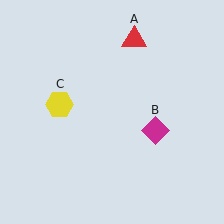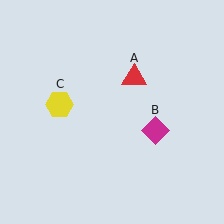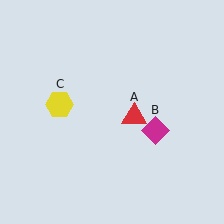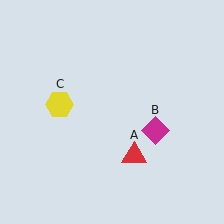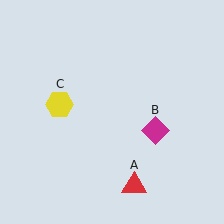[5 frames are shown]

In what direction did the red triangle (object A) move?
The red triangle (object A) moved down.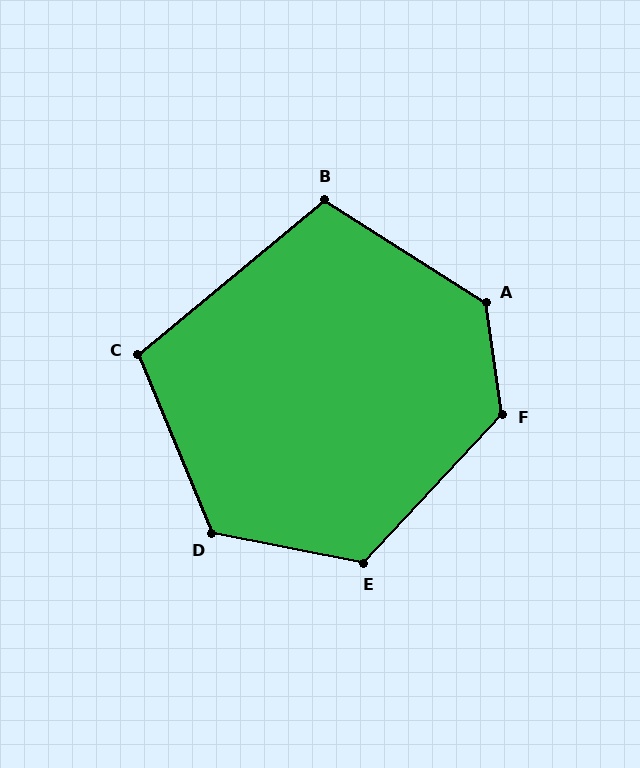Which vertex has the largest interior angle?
A, at approximately 131 degrees.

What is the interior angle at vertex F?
Approximately 129 degrees (obtuse).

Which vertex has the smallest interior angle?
C, at approximately 107 degrees.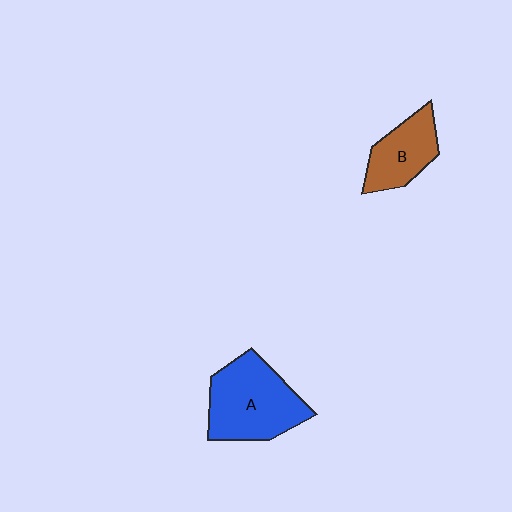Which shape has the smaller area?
Shape B (brown).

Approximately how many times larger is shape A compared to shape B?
Approximately 1.6 times.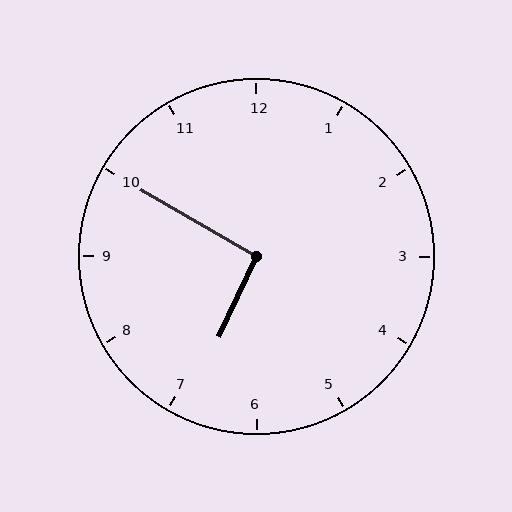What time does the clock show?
6:50.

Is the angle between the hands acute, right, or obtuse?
It is right.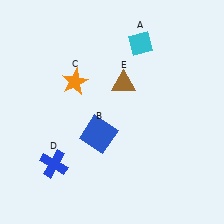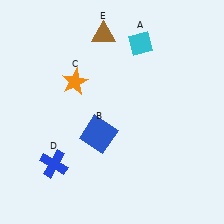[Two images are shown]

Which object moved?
The brown triangle (E) moved up.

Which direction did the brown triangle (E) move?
The brown triangle (E) moved up.